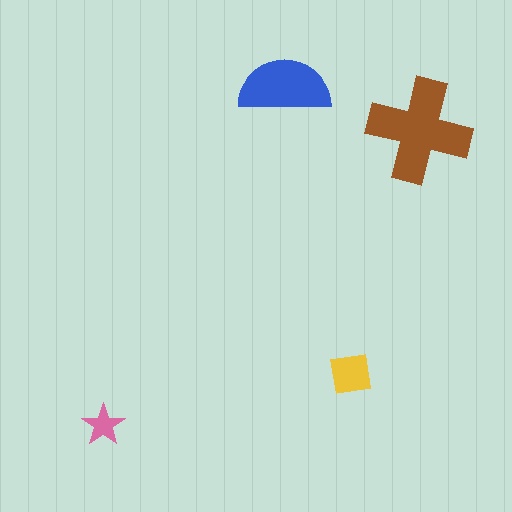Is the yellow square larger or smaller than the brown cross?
Smaller.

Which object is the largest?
The brown cross.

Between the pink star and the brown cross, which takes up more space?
The brown cross.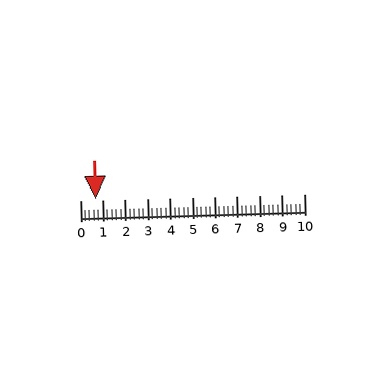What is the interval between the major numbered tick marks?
The major tick marks are spaced 1 units apart.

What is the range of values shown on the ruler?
The ruler shows values from 0 to 10.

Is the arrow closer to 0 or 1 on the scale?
The arrow is closer to 1.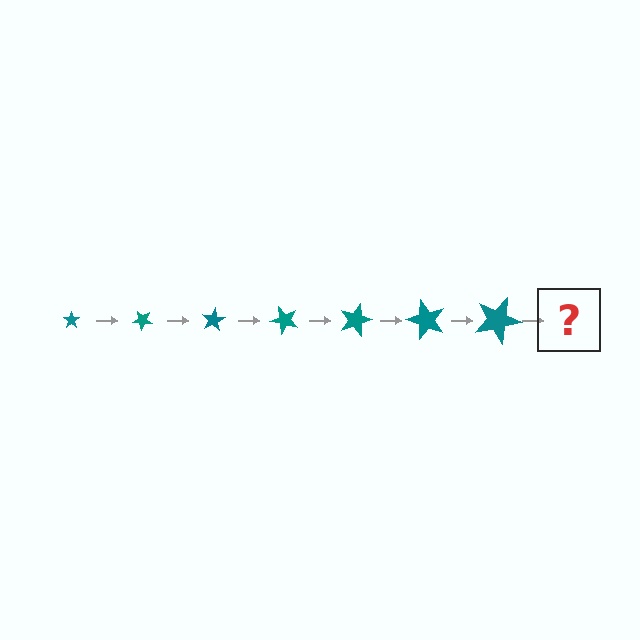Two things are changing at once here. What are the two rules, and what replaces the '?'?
The two rules are that the star grows larger each step and it rotates 40 degrees each step. The '?' should be a star, larger than the previous one and rotated 280 degrees from the start.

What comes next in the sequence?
The next element should be a star, larger than the previous one and rotated 280 degrees from the start.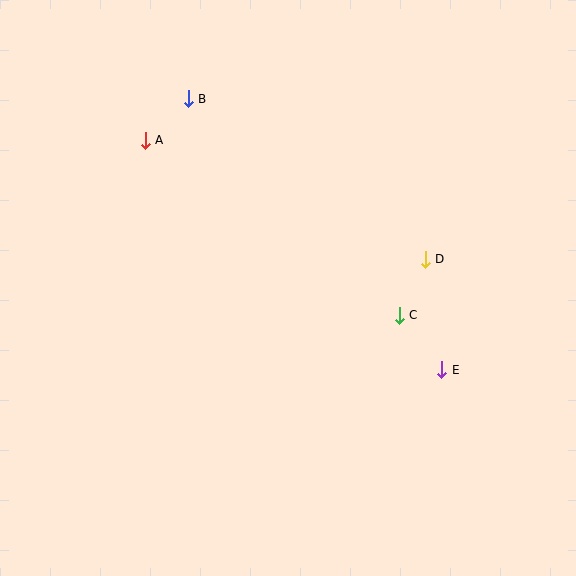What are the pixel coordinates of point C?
Point C is at (399, 315).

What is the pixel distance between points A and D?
The distance between A and D is 304 pixels.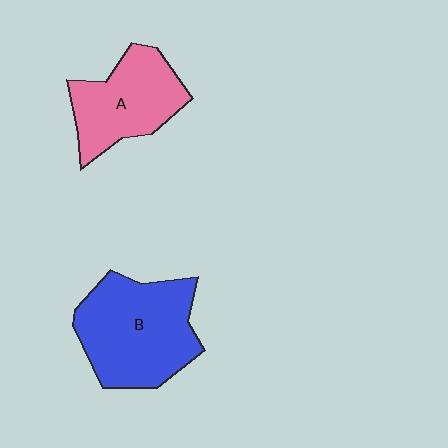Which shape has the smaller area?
Shape A (pink).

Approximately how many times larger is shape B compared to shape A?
Approximately 1.4 times.